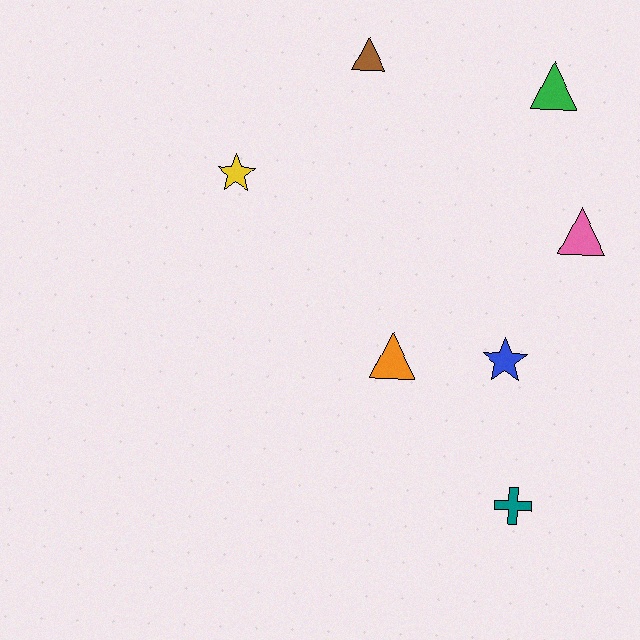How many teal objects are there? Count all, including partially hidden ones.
There is 1 teal object.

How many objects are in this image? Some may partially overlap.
There are 7 objects.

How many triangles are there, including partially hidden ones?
There are 4 triangles.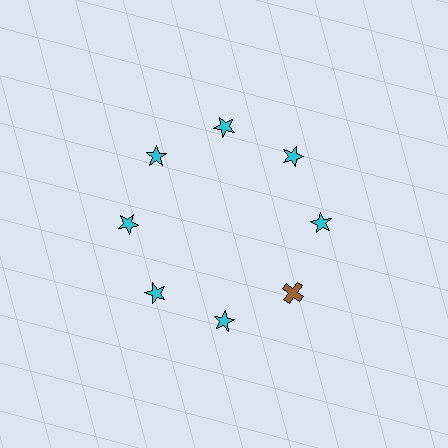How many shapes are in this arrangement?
There are 8 shapes arranged in a ring pattern.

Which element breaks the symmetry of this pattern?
The brown cross at roughly the 4 o'clock position breaks the symmetry. All other shapes are cyan stars.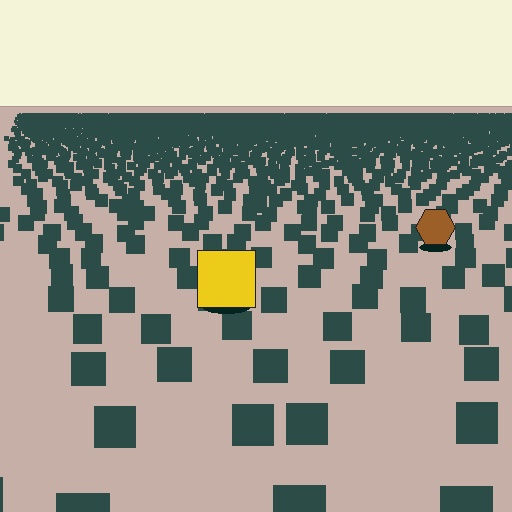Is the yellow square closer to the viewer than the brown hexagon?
Yes. The yellow square is closer — you can tell from the texture gradient: the ground texture is coarser near it.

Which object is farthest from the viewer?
The brown hexagon is farthest from the viewer. It appears smaller and the ground texture around it is denser.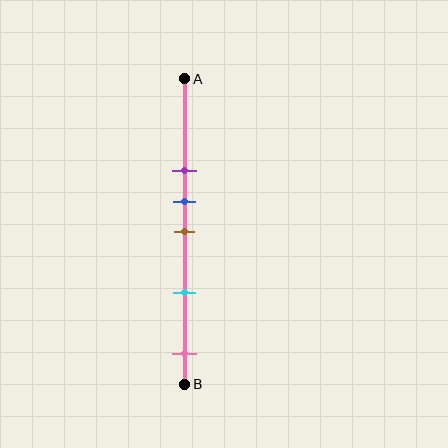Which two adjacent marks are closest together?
The blue and brown marks are the closest adjacent pair.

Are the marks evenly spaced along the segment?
No, the marks are not evenly spaced.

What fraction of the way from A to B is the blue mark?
The blue mark is approximately 40% (0.4) of the way from A to B.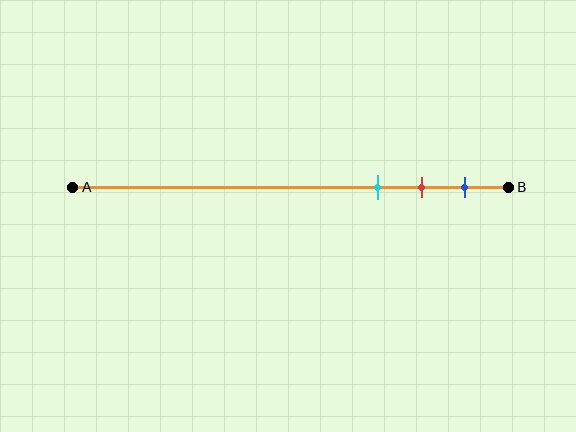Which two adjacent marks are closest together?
The red and blue marks are the closest adjacent pair.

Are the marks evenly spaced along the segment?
Yes, the marks are approximately evenly spaced.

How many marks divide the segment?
There are 3 marks dividing the segment.